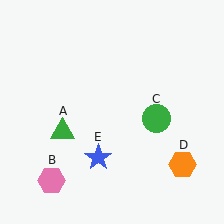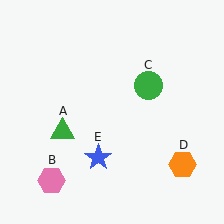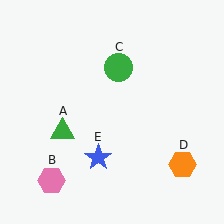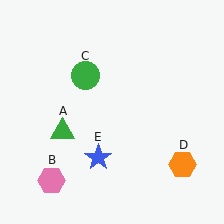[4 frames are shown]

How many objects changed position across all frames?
1 object changed position: green circle (object C).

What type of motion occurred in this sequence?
The green circle (object C) rotated counterclockwise around the center of the scene.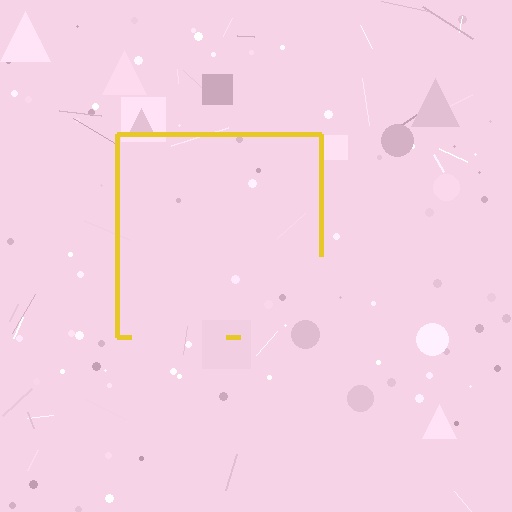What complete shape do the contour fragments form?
The contour fragments form a square.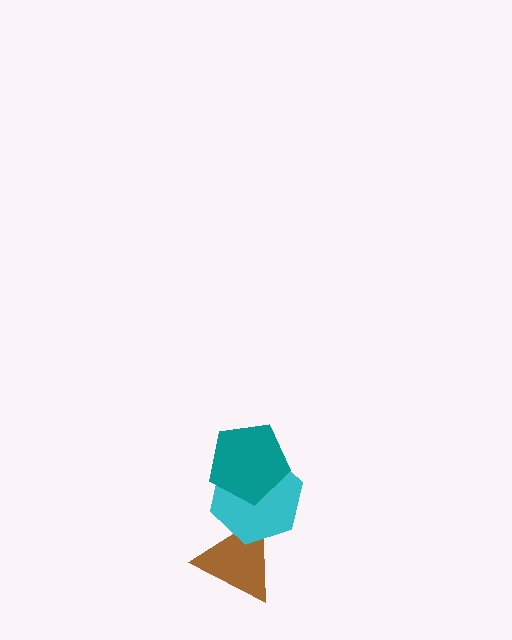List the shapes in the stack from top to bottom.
From top to bottom: the teal pentagon, the cyan hexagon, the brown triangle.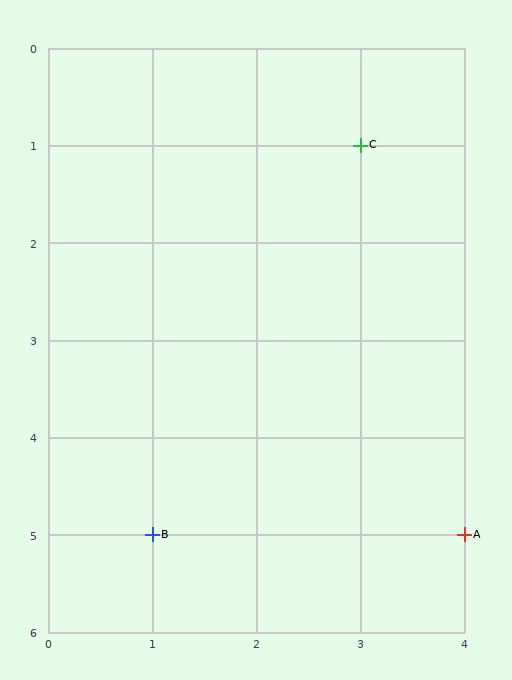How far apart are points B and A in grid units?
Points B and A are 3 columns apart.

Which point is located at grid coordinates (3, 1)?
Point C is at (3, 1).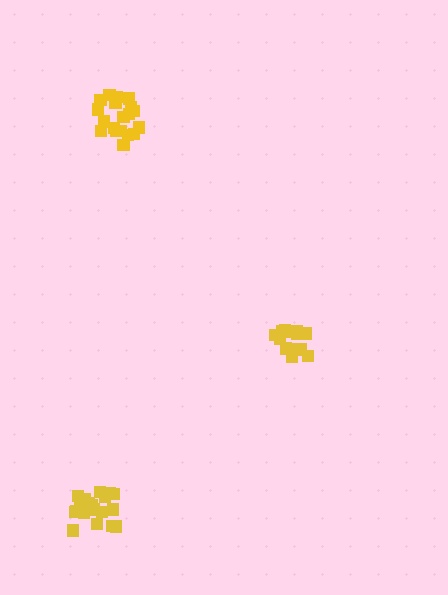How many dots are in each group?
Group 1: 19 dots, Group 2: 15 dots, Group 3: 20 dots (54 total).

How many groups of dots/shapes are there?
There are 3 groups.